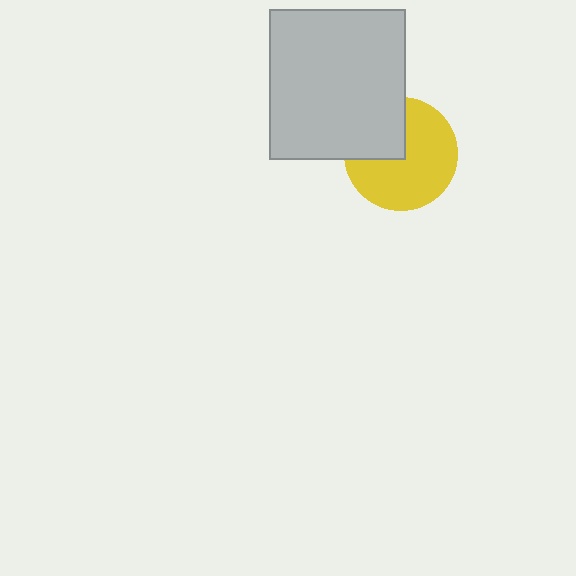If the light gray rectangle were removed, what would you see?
You would see the complete yellow circle.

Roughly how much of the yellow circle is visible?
Most of it is visible (roughly 69%).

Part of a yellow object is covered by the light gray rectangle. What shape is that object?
It is a circle.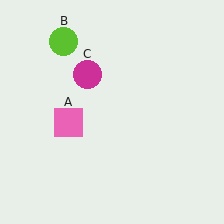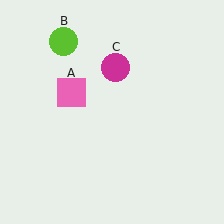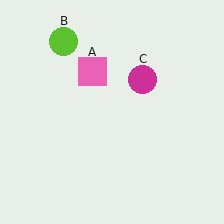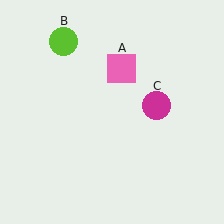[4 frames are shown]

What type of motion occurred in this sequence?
The pink square (object A), magenta circle (object C) rotated clockwise around the center of the scene.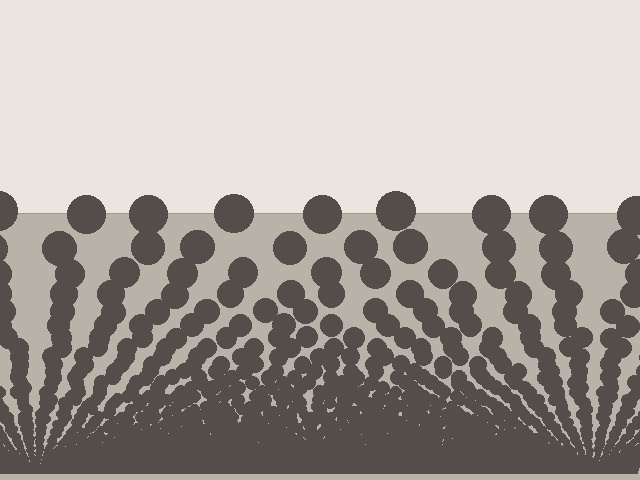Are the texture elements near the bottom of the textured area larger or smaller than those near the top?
Smaller. The gradient is inverted — elements near the bottom are smaller and denser.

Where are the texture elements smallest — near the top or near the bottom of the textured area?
Near the bottom.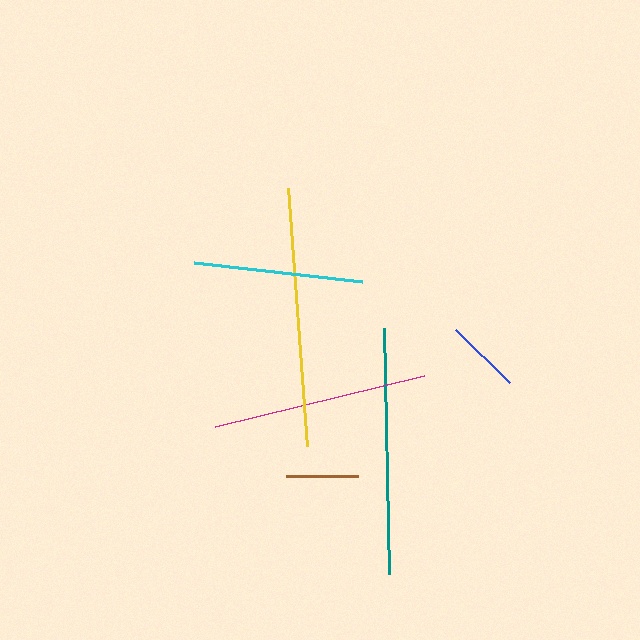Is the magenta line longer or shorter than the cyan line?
The magenta line is longer than the cyan line.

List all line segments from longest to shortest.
From longest to shortest: yellow, teal, magenta, cyan, blue, brown.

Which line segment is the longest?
The yellow line is the longest at approximately 259 pixels.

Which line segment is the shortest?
The brown line is the shortest at approximately 72 pixels.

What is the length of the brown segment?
The brown segment is approximately 72 pixels long.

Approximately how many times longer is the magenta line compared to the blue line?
The magenta line is approximately 2.8 times the length of the blue line.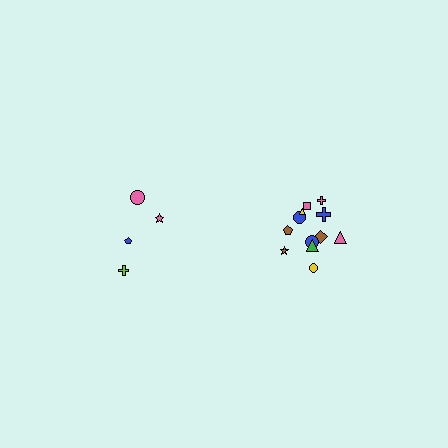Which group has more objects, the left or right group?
The right group.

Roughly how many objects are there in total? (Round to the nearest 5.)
Roughly 15 objects in total.